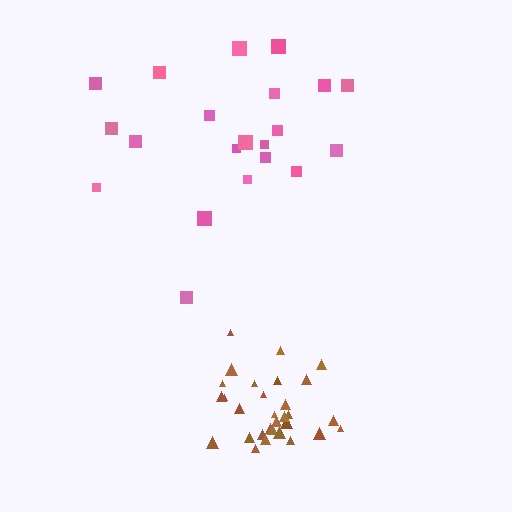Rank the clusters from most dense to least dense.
brown, pink.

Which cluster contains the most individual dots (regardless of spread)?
Brown (30).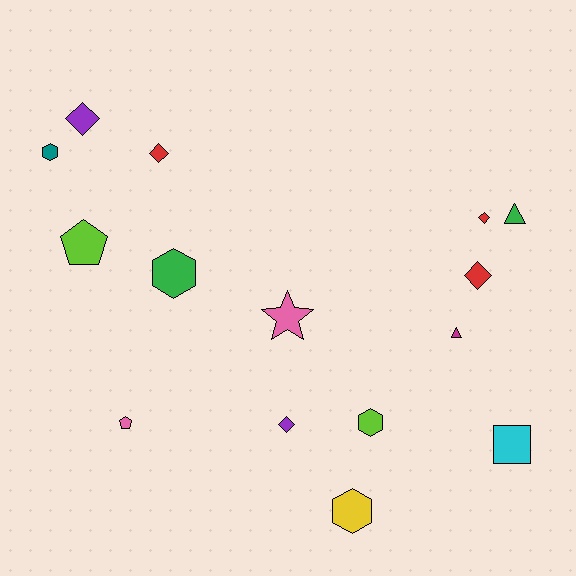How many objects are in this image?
There are 15 objects.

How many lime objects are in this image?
There are 2 lime objects.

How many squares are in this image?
There is 1 square.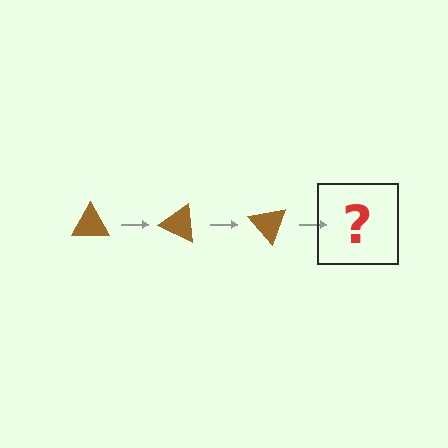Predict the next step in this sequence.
The next step is a brown triangle rotated 75 degrees.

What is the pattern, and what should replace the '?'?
The pattern is that the triangle rotates 25 degrees each step. The '?' should be a brown triangle rotated 75 degrees.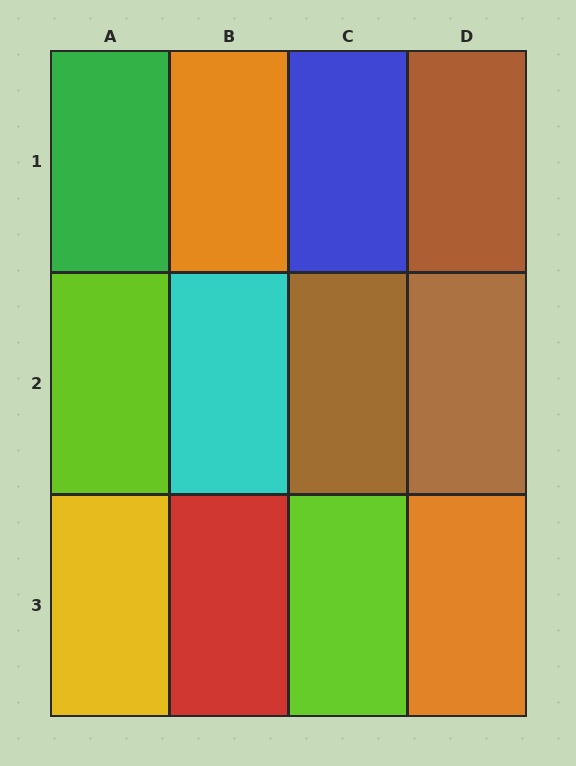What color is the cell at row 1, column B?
Orange.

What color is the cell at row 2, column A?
Lime.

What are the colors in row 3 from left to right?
Yellow, red, lime, orange.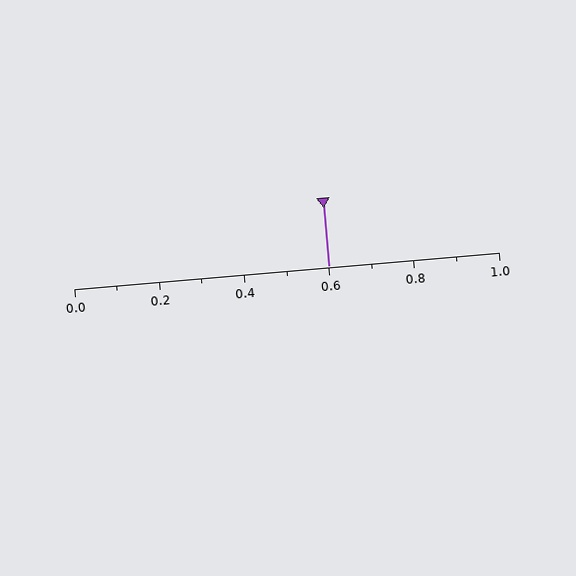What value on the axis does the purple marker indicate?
The marker indicates approximately 0.6.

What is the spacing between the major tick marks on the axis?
The major ticks are spaced 0.2 apart.